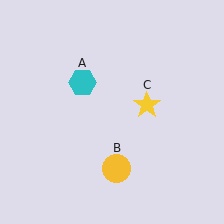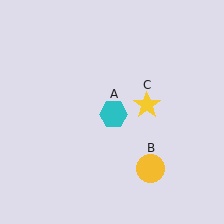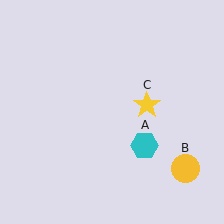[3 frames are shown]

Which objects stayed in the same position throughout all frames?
Yellow star (object C) remained stationary.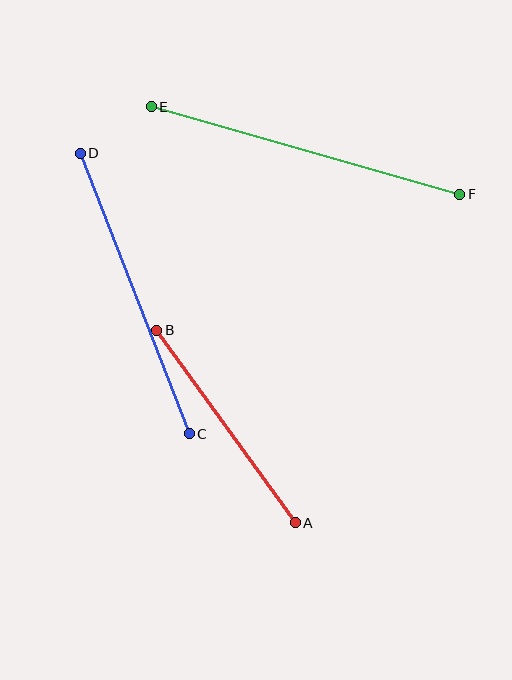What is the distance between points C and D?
The distance is approximately 301 pixels.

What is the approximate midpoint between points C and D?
The midpoint is at approximately (135, 294) pixels.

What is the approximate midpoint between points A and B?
The midpoint is at approximately (226, 427) pixels.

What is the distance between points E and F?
The distance is approximately 321 pixels.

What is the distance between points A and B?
The distance is approximately 237 pixels.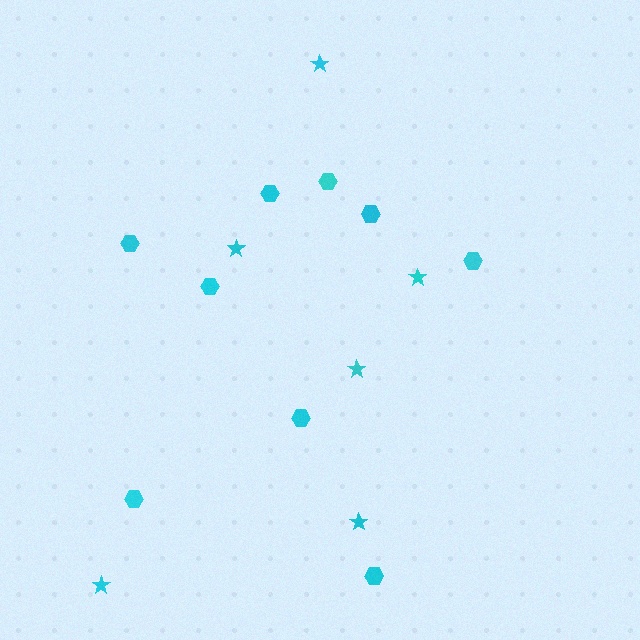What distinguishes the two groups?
There are 2 groups: one group of hexagons (9) and one group of stars (6).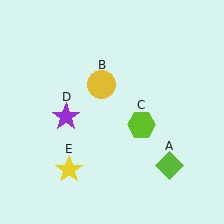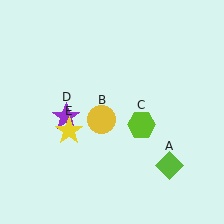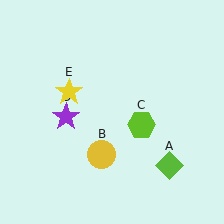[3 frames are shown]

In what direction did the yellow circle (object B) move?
The yellow circle (object B) moved down.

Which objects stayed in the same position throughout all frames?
Lime diamond (object A) and lime hexagon (object C) and purple star (object D) remained stationary.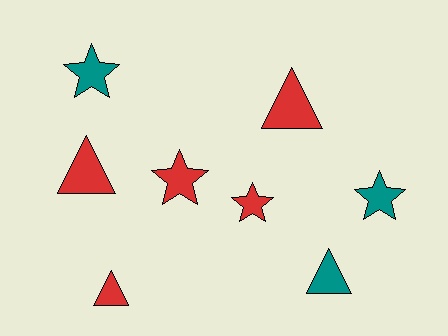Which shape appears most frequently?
Triangle, with 4 objects.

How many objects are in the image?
There are 8 objects.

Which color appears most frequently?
Red, with 5 objects.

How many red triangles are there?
There are 3 red triangles.